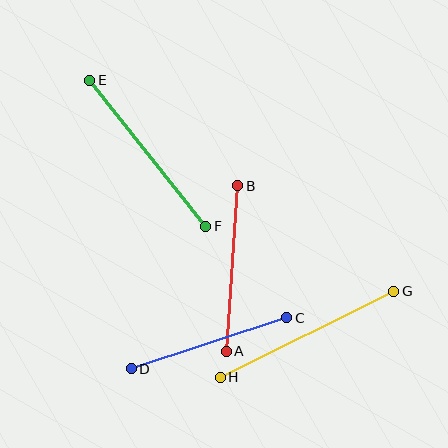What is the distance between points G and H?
The distance is approximately 193 pixels.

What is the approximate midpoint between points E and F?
The midpoint is at approximately (148, 153) pixels.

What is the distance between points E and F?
The distance is approximately 186 pixels.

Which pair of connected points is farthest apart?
Points G and H are farthest apart.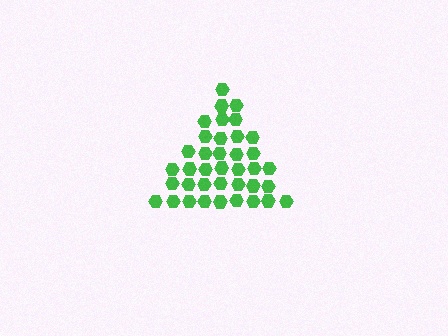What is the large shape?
The large shape is a triangle.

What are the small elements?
The small elements are hexagons.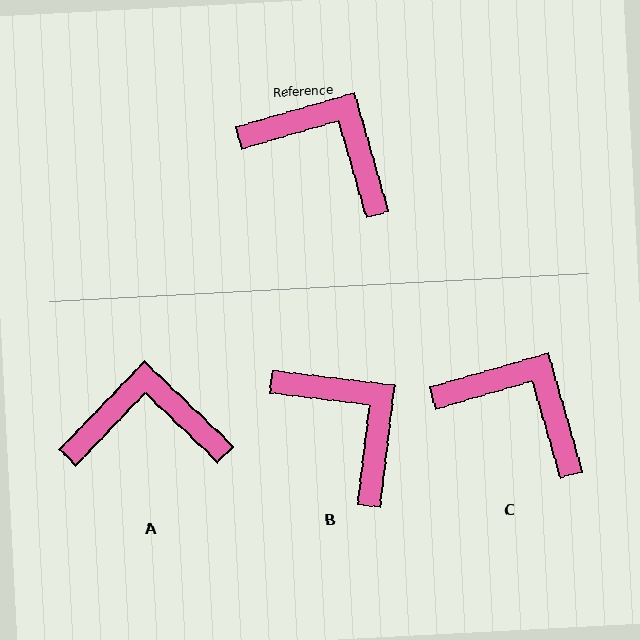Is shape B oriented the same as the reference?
No, it is off by about 23 degrees.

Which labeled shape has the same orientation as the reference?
C.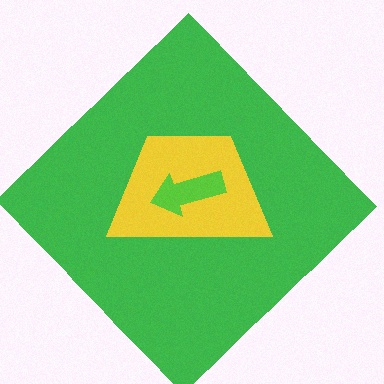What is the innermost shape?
The lime arrow.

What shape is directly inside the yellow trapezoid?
The lime arrow.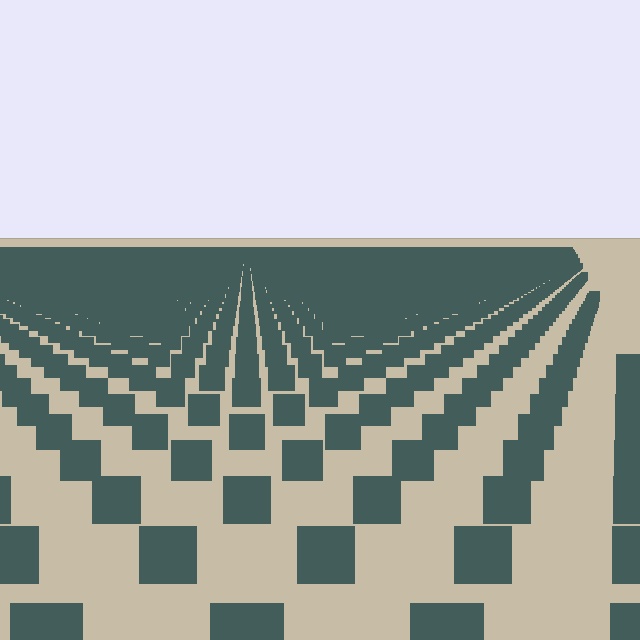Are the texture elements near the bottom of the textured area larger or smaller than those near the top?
Larger. Near the bottom, elements are closer to the viewer and appear at a bigger on-screen size.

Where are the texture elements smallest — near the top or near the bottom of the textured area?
Near the top.